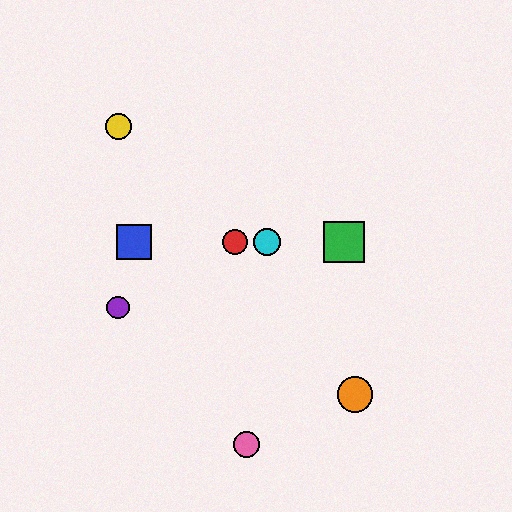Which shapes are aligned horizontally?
The red circle, the blue square, the green square, the cyan circle are aligned horizontally.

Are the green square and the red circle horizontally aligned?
Yes, both are at y≈242.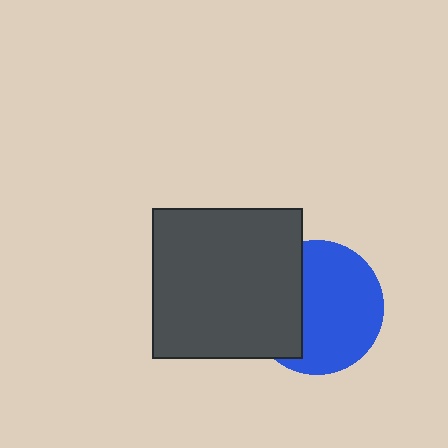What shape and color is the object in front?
The object in front is a dark gray square.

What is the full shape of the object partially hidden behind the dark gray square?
The partially hidden object is a blue circle.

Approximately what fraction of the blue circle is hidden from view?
Roughly 35% of the blue circle is hidden behind the dark gray square.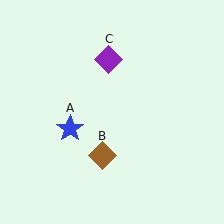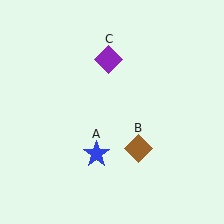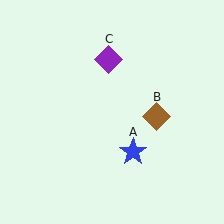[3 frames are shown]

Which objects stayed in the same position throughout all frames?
Purple diamond (object C) remained stationary.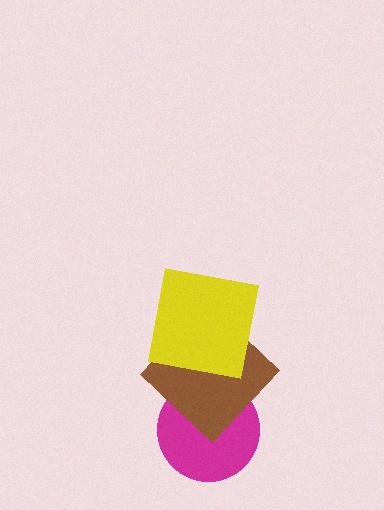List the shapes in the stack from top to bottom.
From top to bottom: the yellow square, the brown diamond, the magenta circle.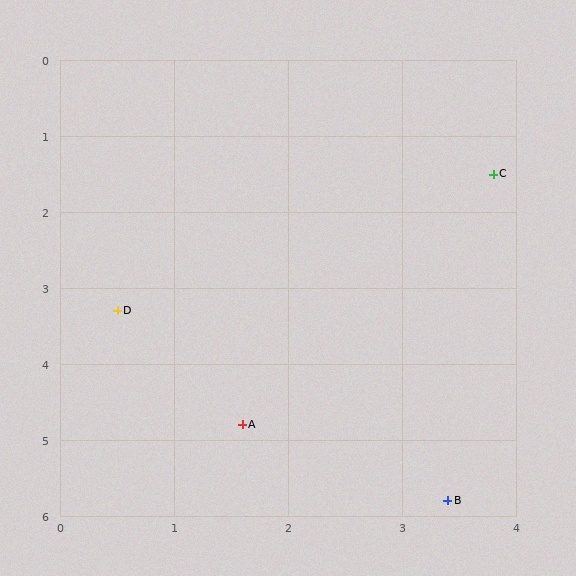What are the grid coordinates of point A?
Point A is at approximately (1.6, 4.8).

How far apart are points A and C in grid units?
Points A and C are about 4.0 grid units apart.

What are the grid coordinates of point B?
Point B is at approximately (3.4, 5.8).